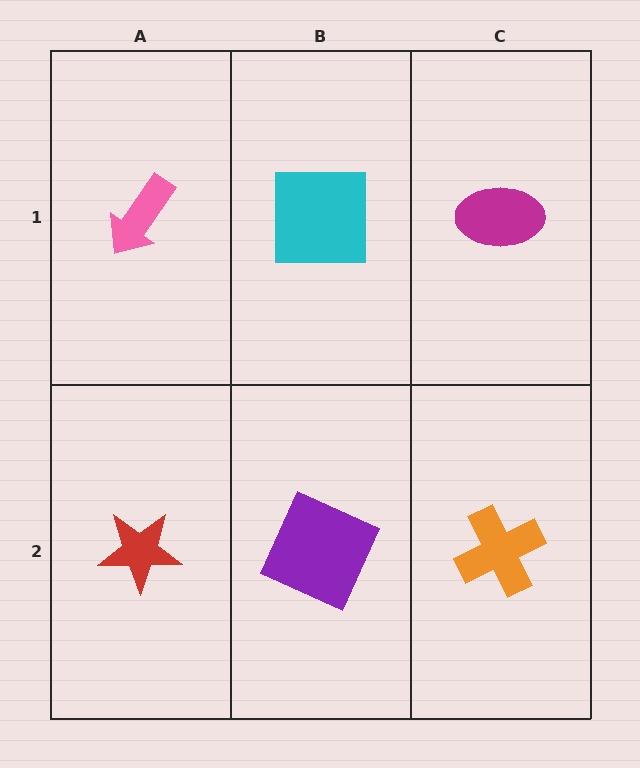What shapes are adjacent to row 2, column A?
A pink arrow (row 1, column A), a purple square (row 2, column B).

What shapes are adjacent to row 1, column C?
An orange cross (row 2, column C), a cyan square (row 1, column B).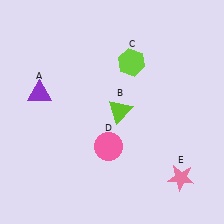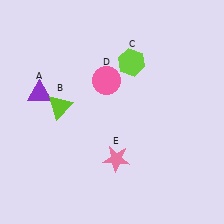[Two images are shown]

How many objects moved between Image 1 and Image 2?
3 objects moved between the two images.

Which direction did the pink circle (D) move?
The pink circle (D) moved up.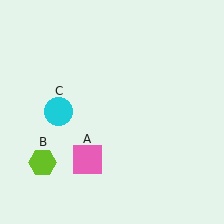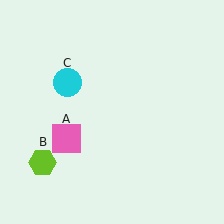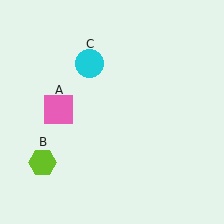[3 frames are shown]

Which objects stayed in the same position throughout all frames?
Lime hexagon (object B) remained stationary.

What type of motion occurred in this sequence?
The pink square (object A), cyan circle (object C) rotated clockwise around the center of the scene.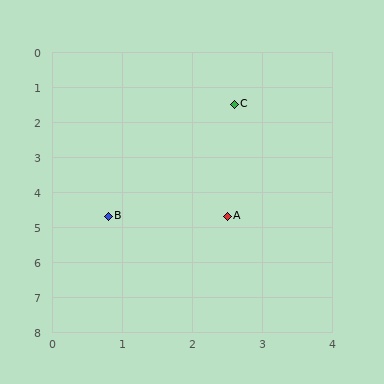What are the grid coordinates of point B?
Point B is at approximately (0.8, 4.7).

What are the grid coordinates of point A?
Point A is at approximately (2.5, 4.7).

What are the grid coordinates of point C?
Point C is at approximately (2.6, 1.5).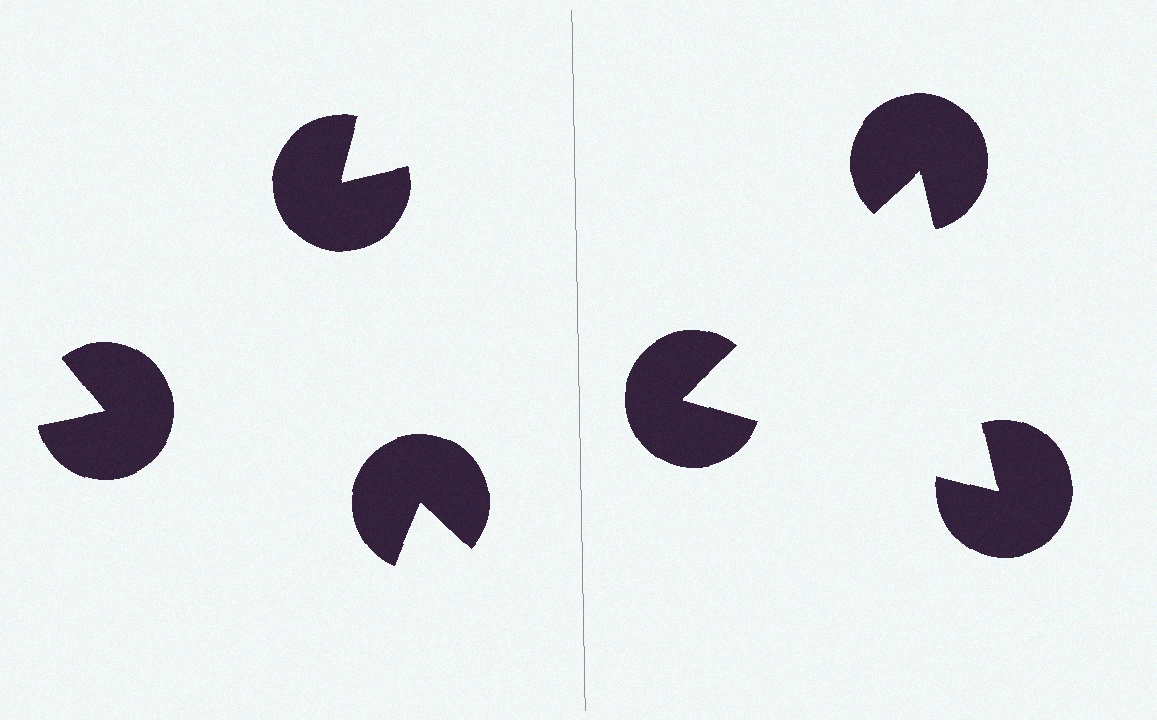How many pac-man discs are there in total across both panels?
6 — 3 on each side.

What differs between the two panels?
The pac-man discs are positioned identically on both sides; only the wedge orientations differ. On the right they align to a triangle; on the left they are misaligned.